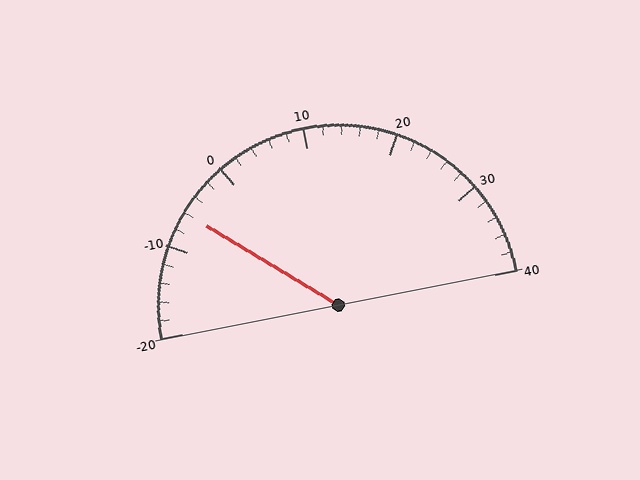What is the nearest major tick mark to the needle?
The nearest major tick mark is -10.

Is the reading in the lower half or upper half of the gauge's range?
The reading is in the lower half of the range (-20 to 40).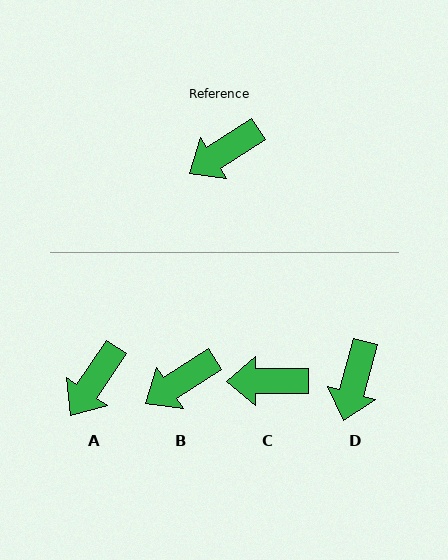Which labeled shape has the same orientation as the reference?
B.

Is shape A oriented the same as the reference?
No, it is off by about 24 degrees.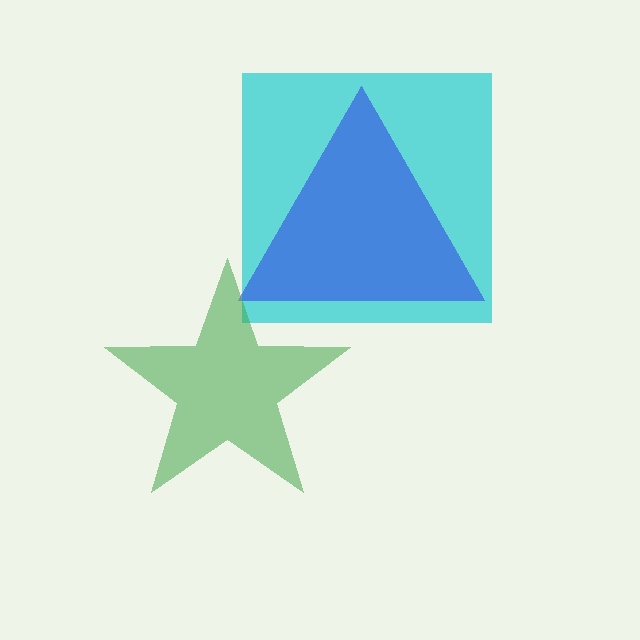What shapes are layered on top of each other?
The layered shapes are: a cyan square, a blue triangle, a green star.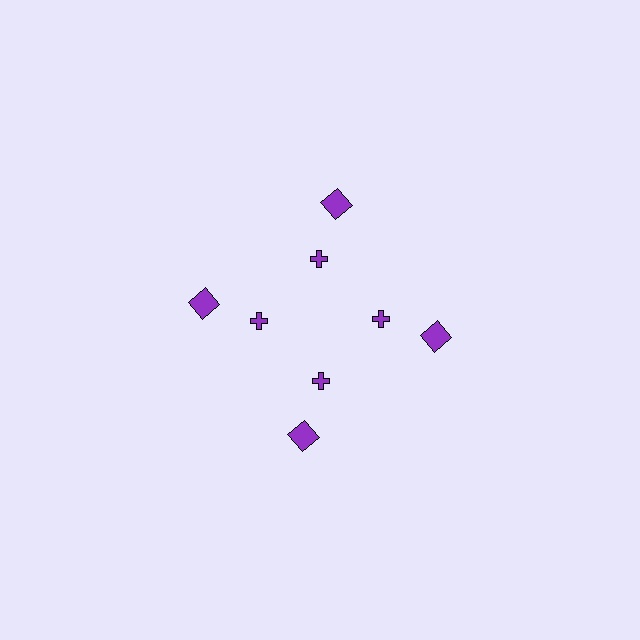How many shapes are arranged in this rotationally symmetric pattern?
There are 8 shapes, arranged in 4 groups of 2.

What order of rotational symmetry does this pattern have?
This pattern has 4-fold rotational symmetry.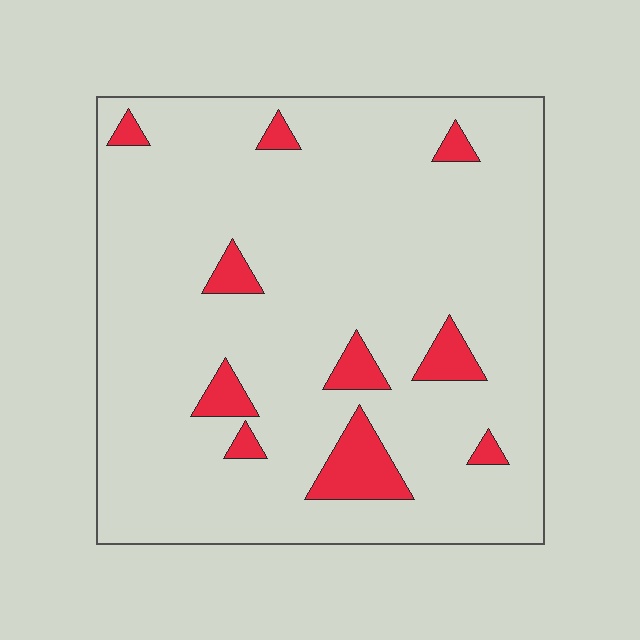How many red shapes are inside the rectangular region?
10.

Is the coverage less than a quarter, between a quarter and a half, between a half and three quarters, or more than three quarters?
Less than a quarter.